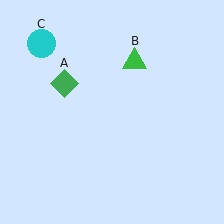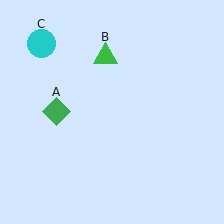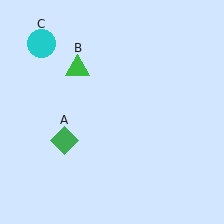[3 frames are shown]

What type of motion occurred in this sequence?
The green diamond (object A), green triangle (object B) rotated counterclockwise around the center of the scene.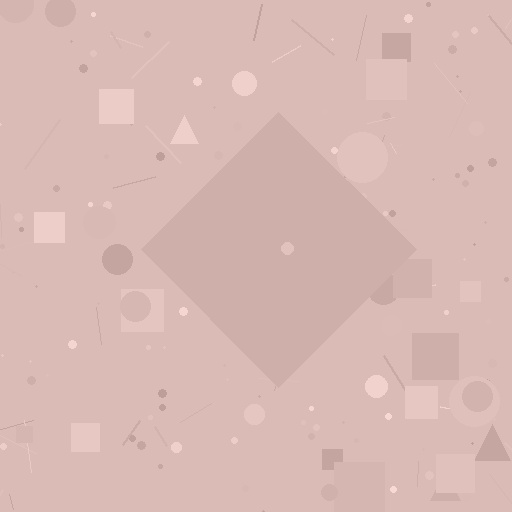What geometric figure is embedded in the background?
A diamond is embedded in the background.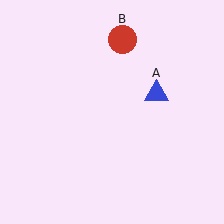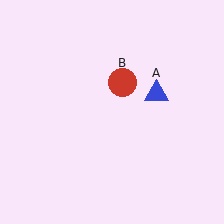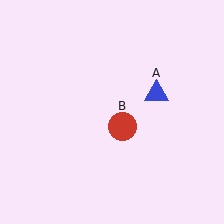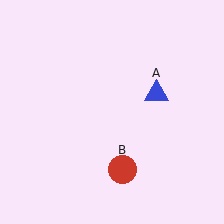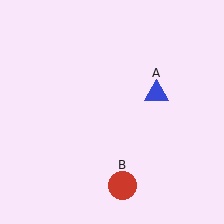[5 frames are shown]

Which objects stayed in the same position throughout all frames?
Blue triangle (object A) remained stationary.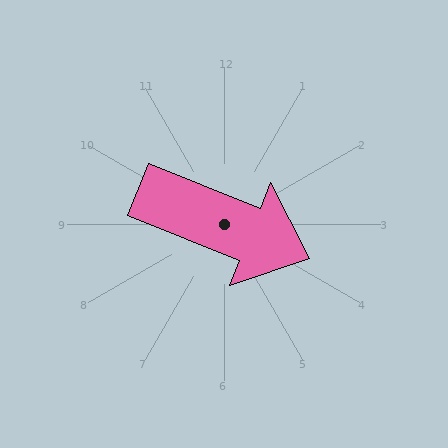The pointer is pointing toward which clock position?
Roughly 4 o'clock.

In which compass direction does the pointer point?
East.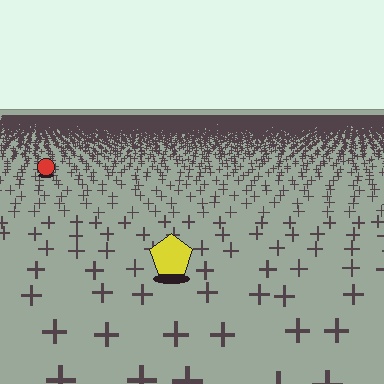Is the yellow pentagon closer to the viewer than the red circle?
Yes. The yellow pentagon is closer — you can tell from the texture gradient: the ground texture is coarser near it.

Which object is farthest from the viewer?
The red circle is farthest from the viewer. It appears smaller and the ground texture around it is denser.